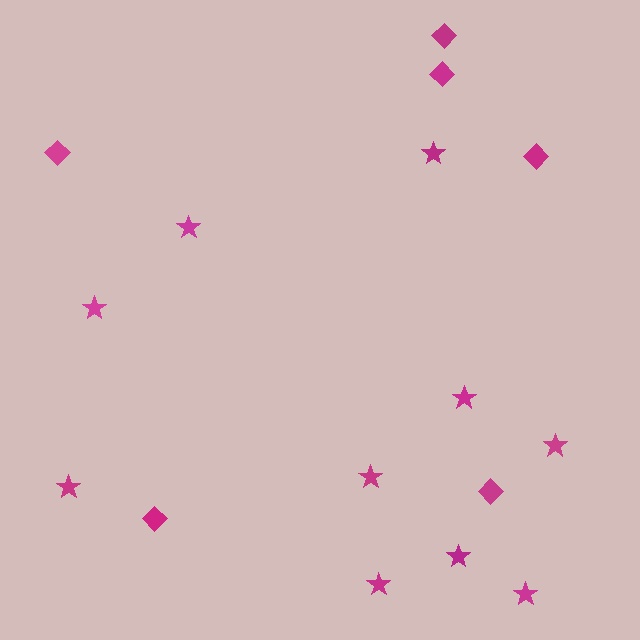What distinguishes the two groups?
There are 2 groups: one group of diamonds (6) and one group of stars (10).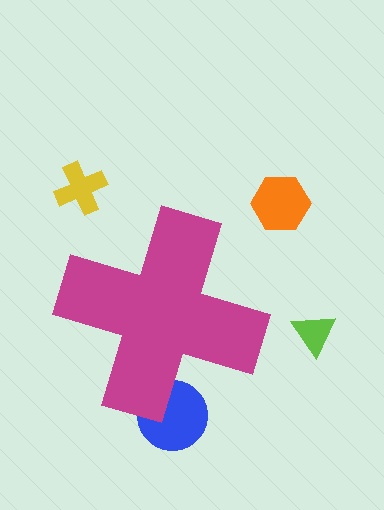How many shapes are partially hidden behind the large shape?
1 shape is partially hidden.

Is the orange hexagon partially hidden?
No, the orange hexagon is fully visible.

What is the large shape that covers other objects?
A magenta cross.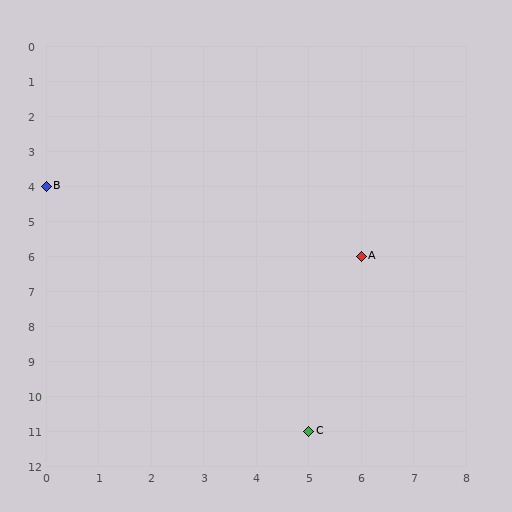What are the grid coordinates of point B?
Point B is at grid coordinates (0, 4).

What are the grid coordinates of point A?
Point A is at grid coordinates (6, 6).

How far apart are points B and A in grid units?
Points B and A are 6 columns and 2 rows apart (about 6.3 grid units diagonally).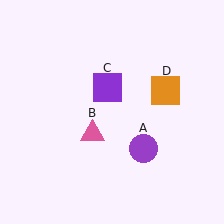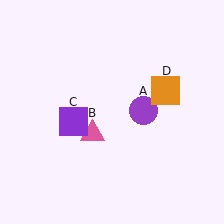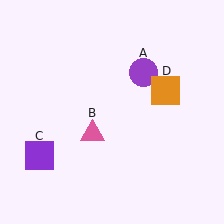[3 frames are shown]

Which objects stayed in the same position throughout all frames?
Pink triangle (object B) and orange square (object D) remained stationary.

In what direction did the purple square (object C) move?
The purple square (object C) moved down and to the left.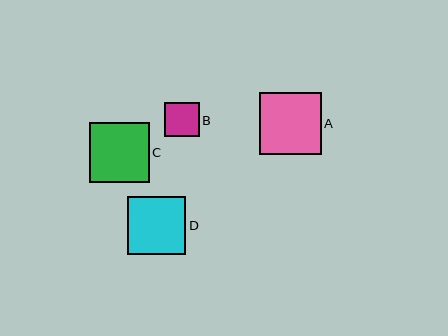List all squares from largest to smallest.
From largest to smallest: A, C, D, B.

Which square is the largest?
Square A is the largest with a size of approximately 62 pixels.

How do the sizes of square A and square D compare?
Square A and square D are approximately the same size.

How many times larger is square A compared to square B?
Square A is approximately 1.8 times the size of square B.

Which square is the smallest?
Square B is the smallest with a size of approximately 34 pixels.